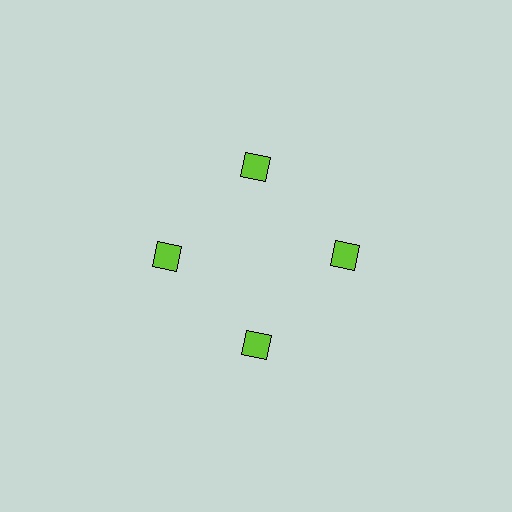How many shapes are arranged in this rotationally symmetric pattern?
There are 4 shapes, arranged in 4 groups of 1.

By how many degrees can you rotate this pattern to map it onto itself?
The pattern maps onto itself every 90 degrees of rotation.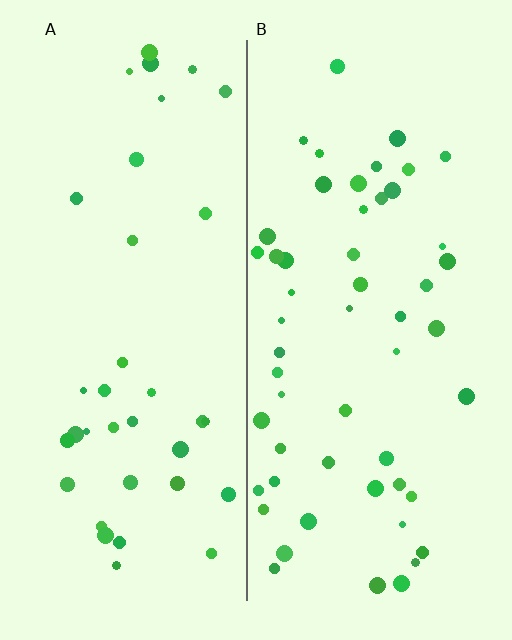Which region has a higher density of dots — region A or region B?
B (the right).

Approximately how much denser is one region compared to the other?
Approximately 1.5× — region B over region A.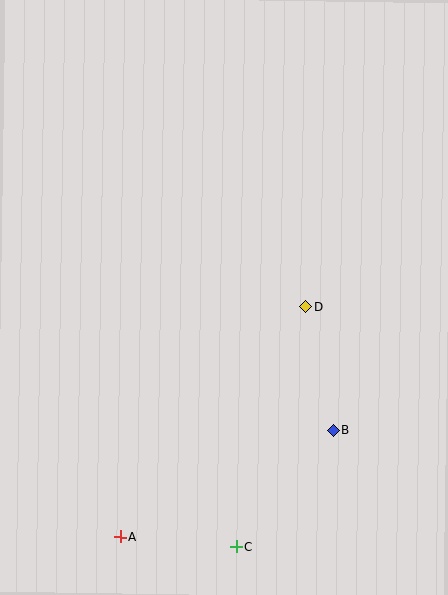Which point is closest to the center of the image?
Point D at (306, 307) is closest to the center.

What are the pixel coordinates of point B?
Point B is at (333, 430).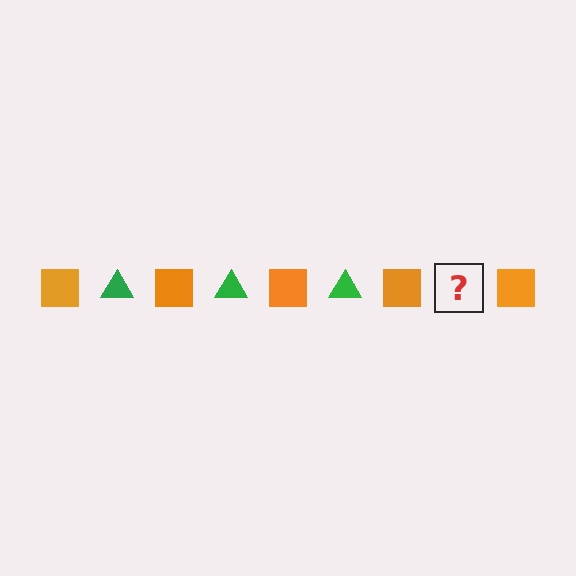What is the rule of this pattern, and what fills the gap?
The rule is that the pattern alternates between orange square and green triangle. The gap should be filled with a green triangle.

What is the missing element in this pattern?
The missing element is a green triangle.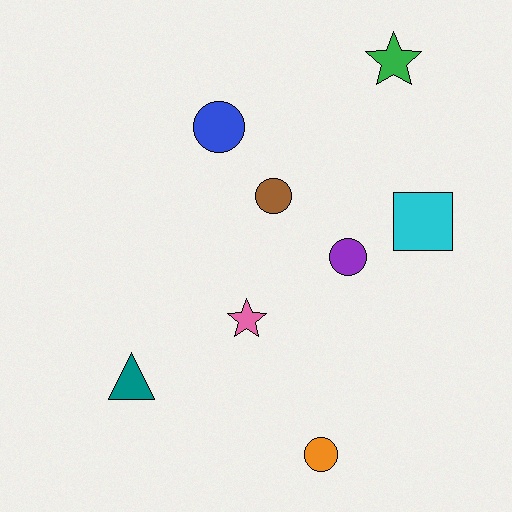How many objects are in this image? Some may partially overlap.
There are 8 objects.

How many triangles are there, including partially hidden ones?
There is 1 triangle.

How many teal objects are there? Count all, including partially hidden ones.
There is 1 teal object.